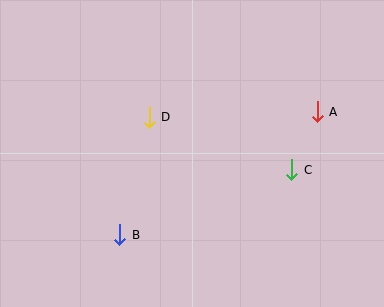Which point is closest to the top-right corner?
Point A is closest to the top-right corner.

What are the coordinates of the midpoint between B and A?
The midpoint between B and A is at (219, 173).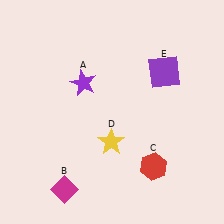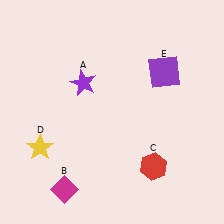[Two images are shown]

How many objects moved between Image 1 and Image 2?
1 object moved between the two images.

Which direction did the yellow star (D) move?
The yellow star (D) moved left.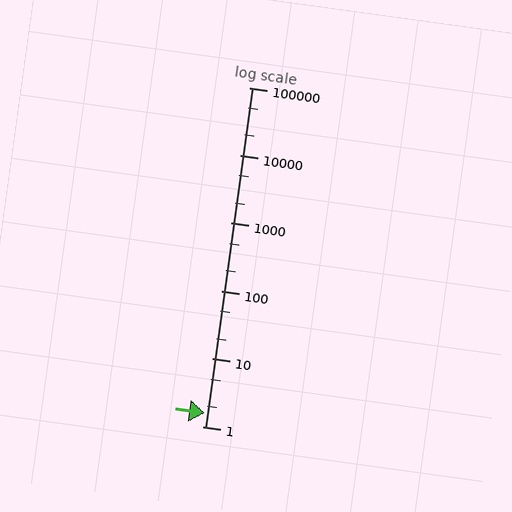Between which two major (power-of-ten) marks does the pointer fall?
The pointer is between 1 and 10.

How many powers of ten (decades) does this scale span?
The scale spans 5 decades, from 1 to 100000.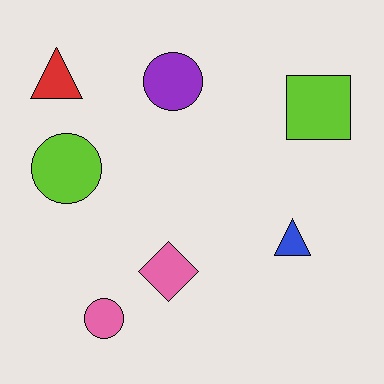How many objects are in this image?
There are 7 objects.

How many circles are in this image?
There are 3 circles.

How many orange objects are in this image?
There are no orange objects.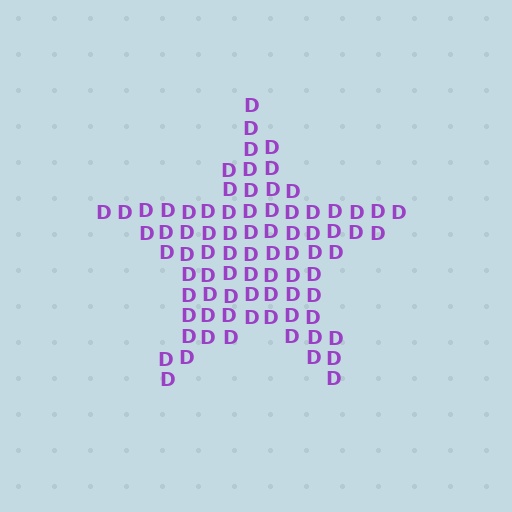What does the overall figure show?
The overall figure shows a star.